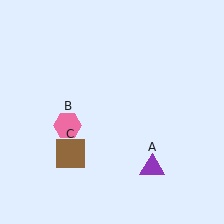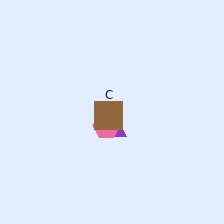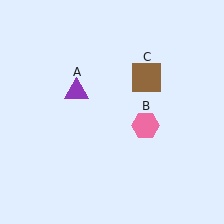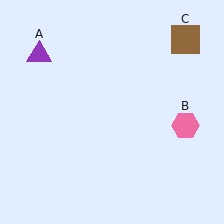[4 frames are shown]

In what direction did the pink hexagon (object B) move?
The pink hexagon (object B) moved right.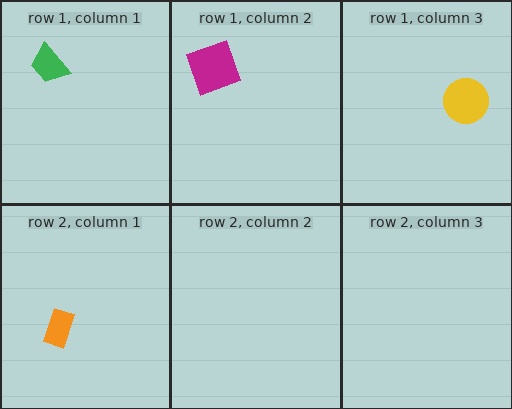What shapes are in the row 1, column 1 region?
The green trapezoid.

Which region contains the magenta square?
The row 1, column 2 region.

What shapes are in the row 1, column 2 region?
The magenta square.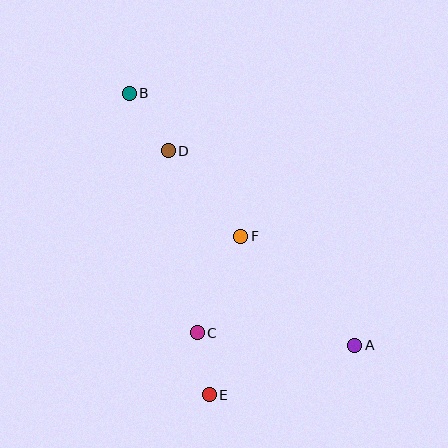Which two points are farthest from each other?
Points A and B are farthest from each other.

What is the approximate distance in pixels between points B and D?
The distance between B and D is approximately 69 pixels.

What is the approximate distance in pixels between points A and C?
The distance between A and C is approximately 158 pixels.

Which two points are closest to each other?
Points C and E are closest to each other.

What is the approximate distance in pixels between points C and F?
The distance between C and F is approximately 106 pixels.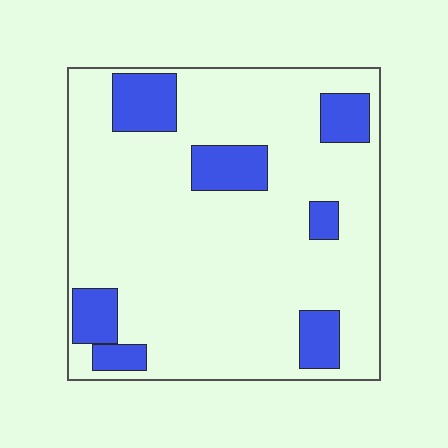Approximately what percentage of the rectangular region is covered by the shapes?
Approximately 20%.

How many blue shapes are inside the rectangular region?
7.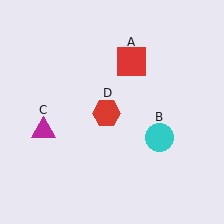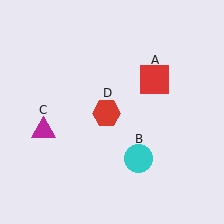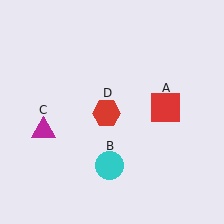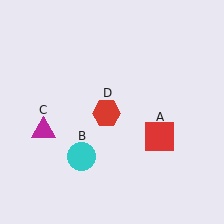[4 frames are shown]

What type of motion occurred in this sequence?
The red square (object A), cyan circle (object B) rotated clockwise around the center of the scene.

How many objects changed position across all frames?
2 objects changed position: red square (object A), cyan circle (object B).